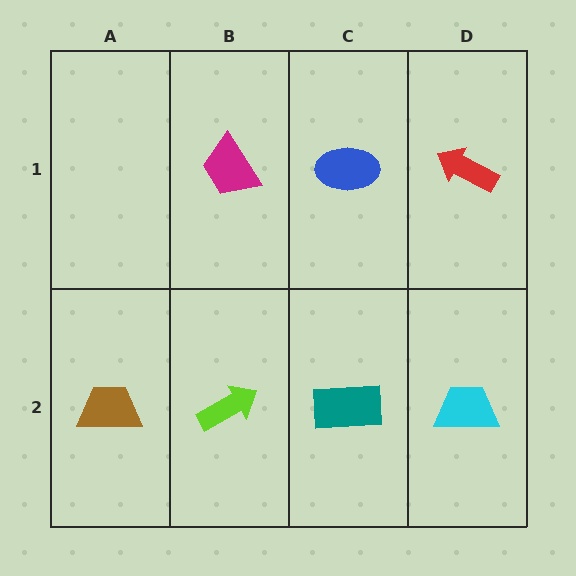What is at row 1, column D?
A red arrow.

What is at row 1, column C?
A blue ellipse.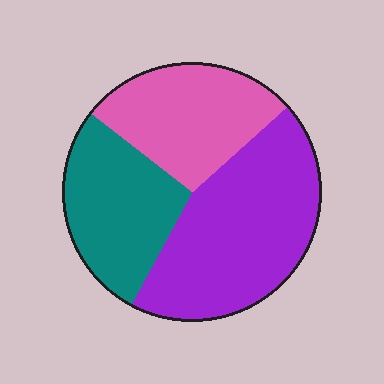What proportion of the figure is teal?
Teal takes up about one quarter (1/4) of the figure.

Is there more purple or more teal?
Purple.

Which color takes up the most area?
Purple, at roughly 45%.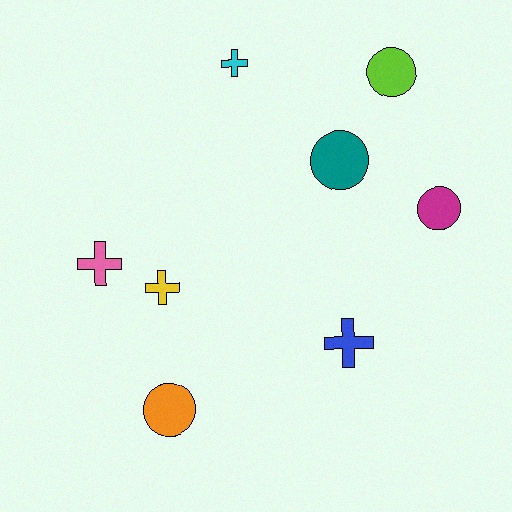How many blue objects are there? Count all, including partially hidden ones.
There is 1 blue object.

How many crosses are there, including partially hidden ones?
There are 4 crosses.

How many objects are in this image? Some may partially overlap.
There are 8 objects.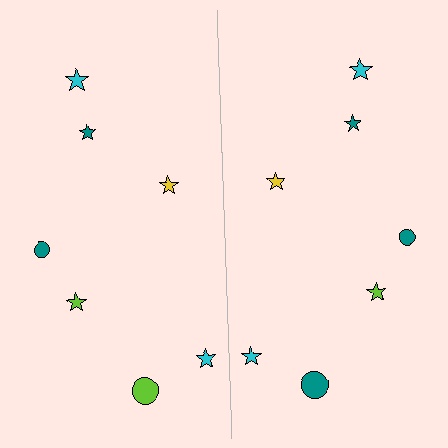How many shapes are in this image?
There are 14 shapes in this image.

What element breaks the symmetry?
The teal circle on the right side breaks the symmetry — its mirror counterpart is lime.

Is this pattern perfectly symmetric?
No, the pattern is not perfectly symmetric. The teal circle on the right side breaks the symmetry — its mirror counterpart is lime.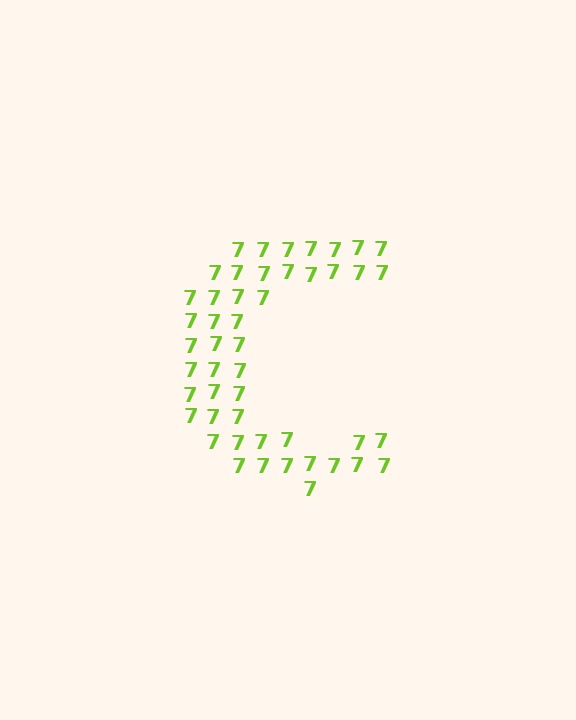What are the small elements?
The small elements are digit 7's.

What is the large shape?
The large shape is the letter C.